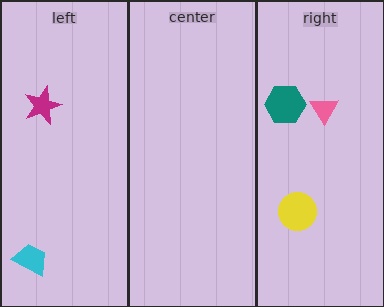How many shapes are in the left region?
2.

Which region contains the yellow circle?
The right region.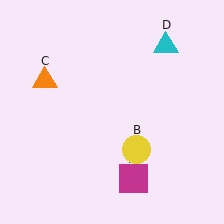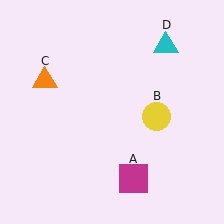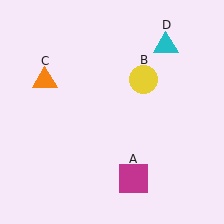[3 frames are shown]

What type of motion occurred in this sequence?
The yellow circle (object B) rotated counterclockwise around the center of the scene.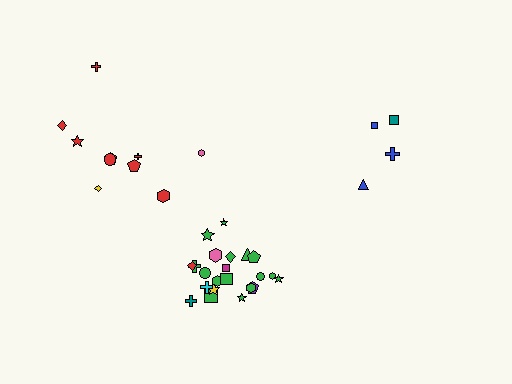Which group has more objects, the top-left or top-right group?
The top-left group.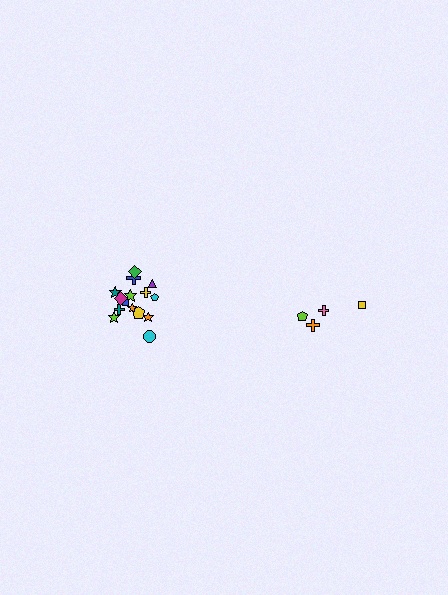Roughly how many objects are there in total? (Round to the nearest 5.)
Roughly 20 objects in total.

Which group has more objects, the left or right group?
The left group.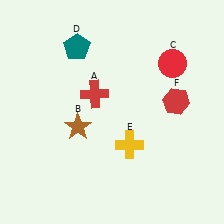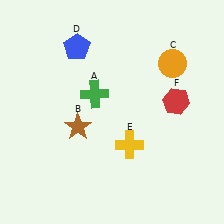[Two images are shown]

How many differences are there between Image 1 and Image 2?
There are 3 differences between the two images.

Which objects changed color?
A changed from red to green. C changed from red to orange. D changed from teal to blue.